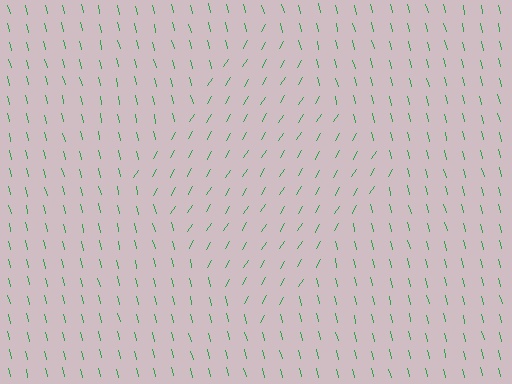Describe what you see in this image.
The image is filled with small green line segments. A diamond region in the image has lines oriented differently from the surrounding lines, creating a visible texture boundary.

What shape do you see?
I see a diamond.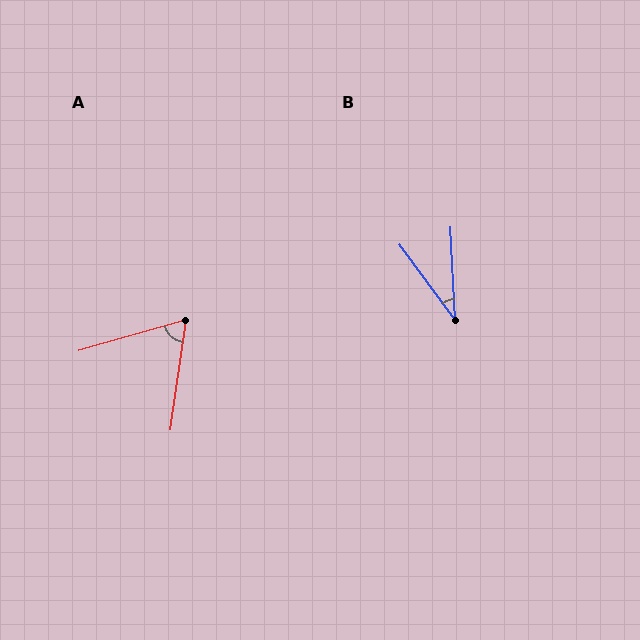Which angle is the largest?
A, at approximately 66 degrees.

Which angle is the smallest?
B, at approximately 34 degrees.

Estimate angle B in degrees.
Approximately 34 degrees.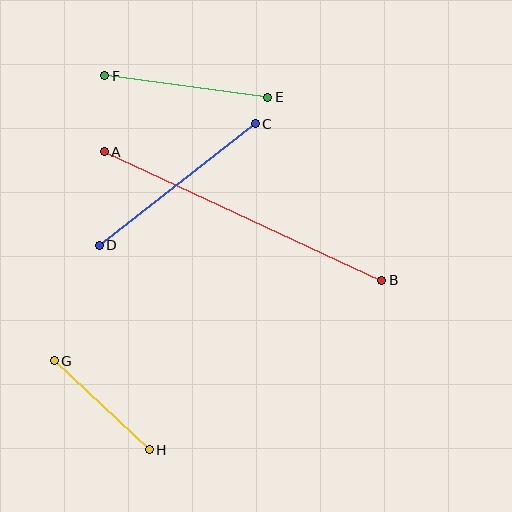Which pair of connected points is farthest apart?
Points A and B are farthest apart.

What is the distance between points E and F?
The distance is approximately 164 pixels.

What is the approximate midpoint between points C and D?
The midpoint is at approximately (177, 185) pixels.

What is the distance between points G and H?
The distance is approximately 130 pixels.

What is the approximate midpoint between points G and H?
The midpoint is at approximately (102, 405) pixels.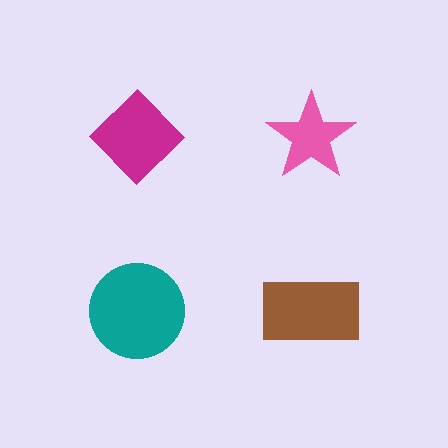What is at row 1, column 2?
A pink star.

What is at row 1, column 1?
A magenta diamond.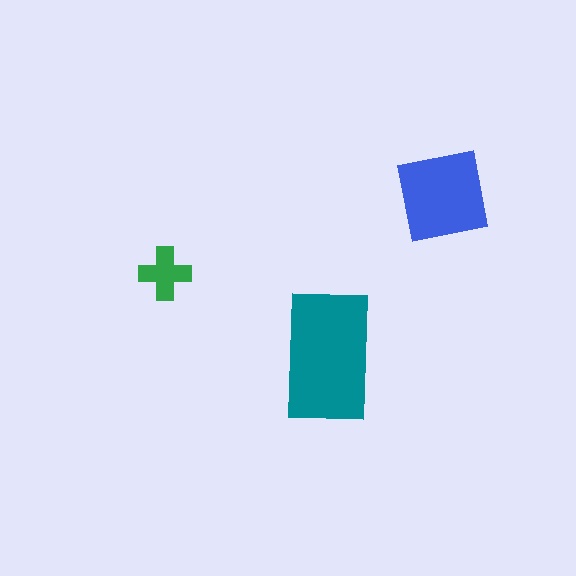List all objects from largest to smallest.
The teal rectangle, the blue square, the green cross.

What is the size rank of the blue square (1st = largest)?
2nd.